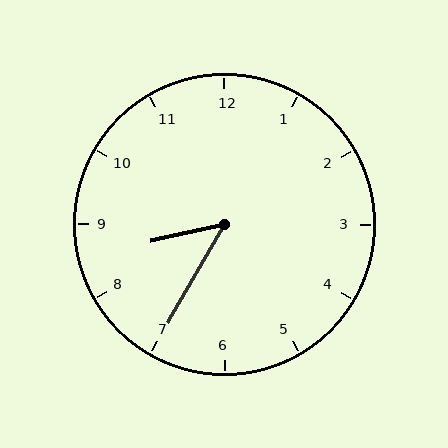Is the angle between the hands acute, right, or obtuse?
It is acute.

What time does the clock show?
8:35.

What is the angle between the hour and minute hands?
Approximately 48 degrees.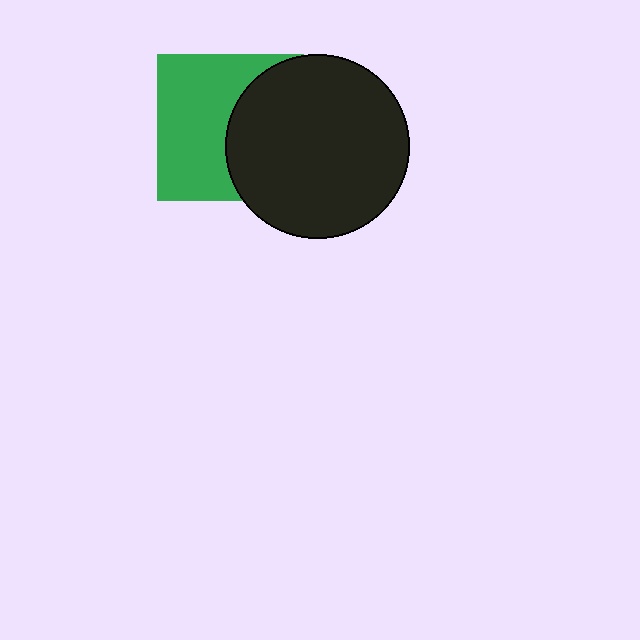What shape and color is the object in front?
The object in front is a black circle.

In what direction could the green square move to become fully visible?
The green square could move left. That would shift it out from behind the black circle entirely.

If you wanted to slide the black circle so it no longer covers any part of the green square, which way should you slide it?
Slide it right — that is the most direct way to separate the two shapes.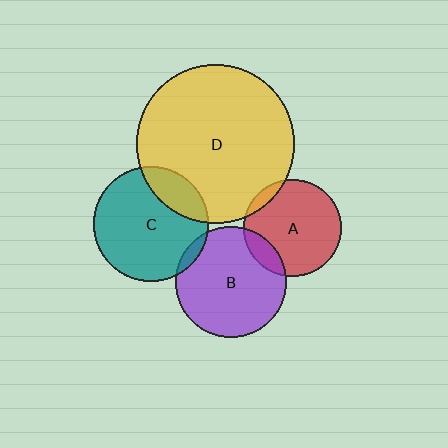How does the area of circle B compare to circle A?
Approximately 1.3 times.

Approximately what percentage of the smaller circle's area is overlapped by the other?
Approximately 5%.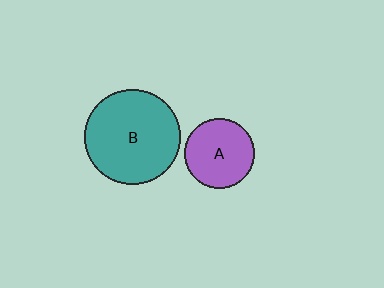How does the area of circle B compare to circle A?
Approximately 1.9 times.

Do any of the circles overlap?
No, none of the circles overlap.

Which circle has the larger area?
Circle B (teal).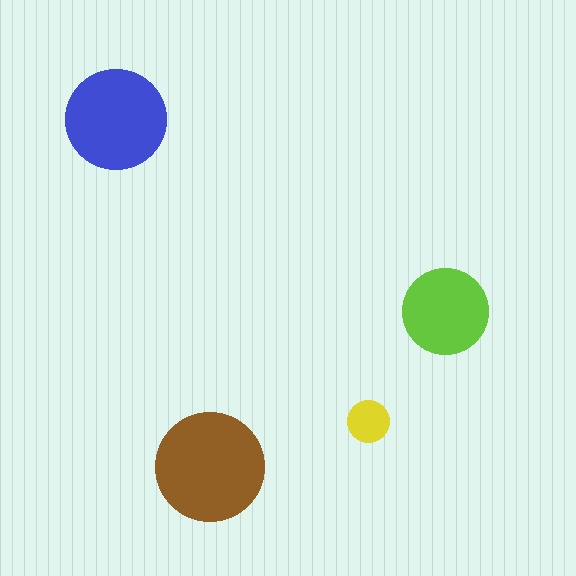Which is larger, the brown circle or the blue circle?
The brown one.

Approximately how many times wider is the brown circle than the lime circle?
About 1.5 times wider.